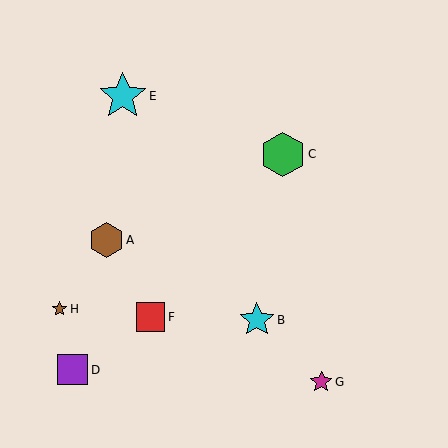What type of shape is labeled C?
Shape C is a green hexagon.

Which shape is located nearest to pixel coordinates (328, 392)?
The magenta star (labeled G) at (321, 382) is nearest to that location.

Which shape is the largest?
The cyan star (labeled E) is the largest.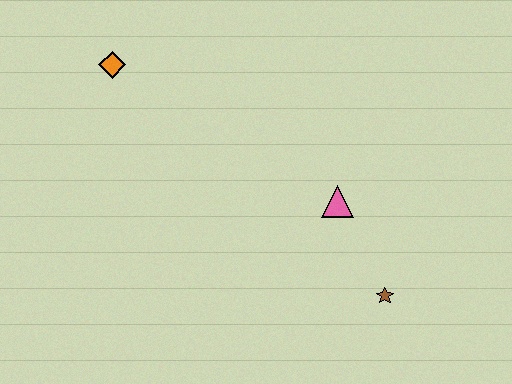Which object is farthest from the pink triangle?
The orange diamond is farthest from the pink triangle.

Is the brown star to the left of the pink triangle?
No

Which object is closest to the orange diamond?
The pink triangle is closest to the orange diamond.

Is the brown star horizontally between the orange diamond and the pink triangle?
No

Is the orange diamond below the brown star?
No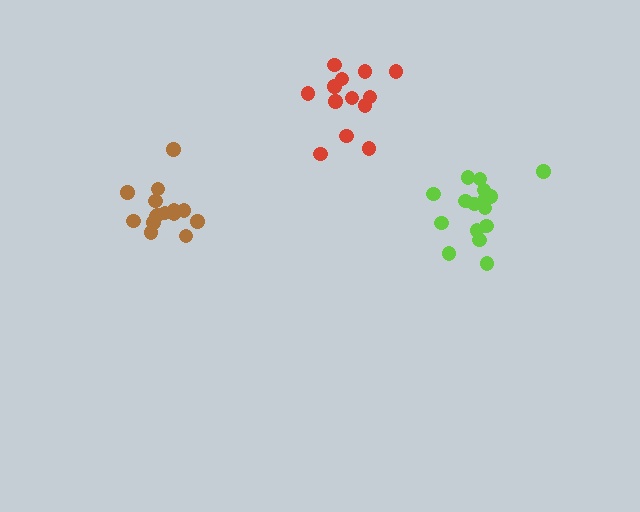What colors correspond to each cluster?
The clusters are colored: lime, red, brown.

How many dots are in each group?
Group 1: 17 dots, Group 2: 13 dots, Group 3: 16 dots (46 total).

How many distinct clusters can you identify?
There are 3 distinct clusters.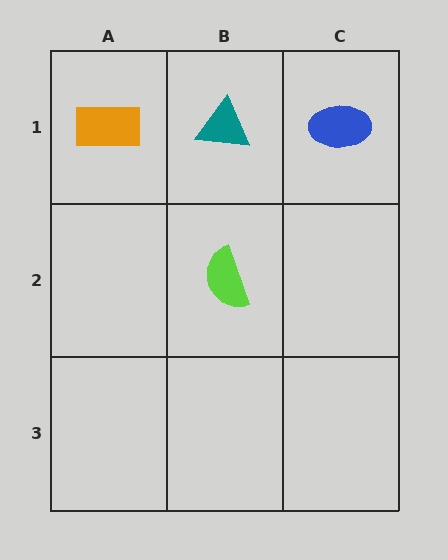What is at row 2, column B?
A lime semicircle.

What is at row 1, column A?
An orange rectangle.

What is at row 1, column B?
A teal triangle.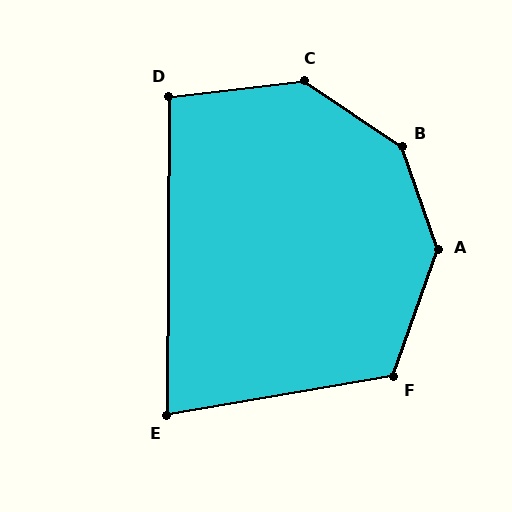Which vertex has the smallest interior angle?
E, at approximately 80 degrees.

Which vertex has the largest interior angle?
B, at approximately 144 degrees.